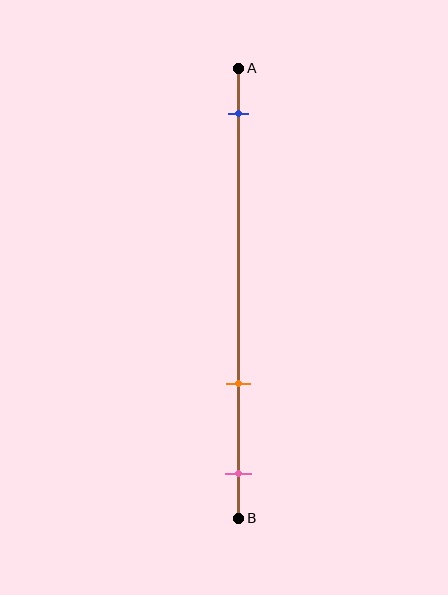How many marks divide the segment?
There are 3 marks dividing the segment.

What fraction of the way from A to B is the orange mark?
The orange mark is approximately 70% (0.7) of the way from A to B.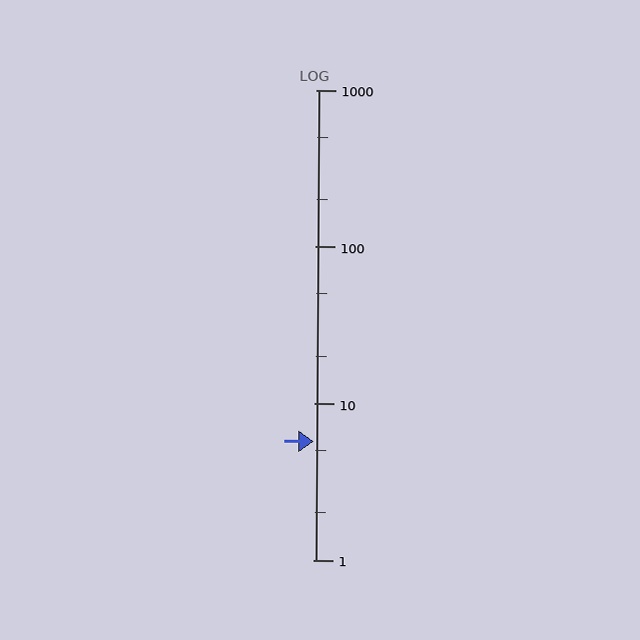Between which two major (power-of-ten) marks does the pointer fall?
The pointer is between 1 and 10.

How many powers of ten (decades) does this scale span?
The scale spans 3 decades, from 1 to 1000.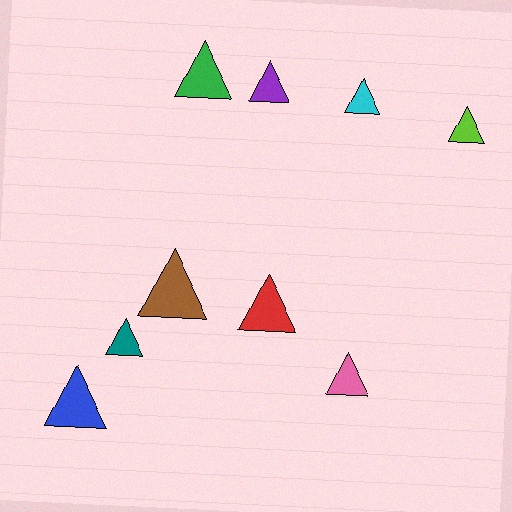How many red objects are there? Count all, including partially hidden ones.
There is 1 red object.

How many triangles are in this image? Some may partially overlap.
There are 9 triangles.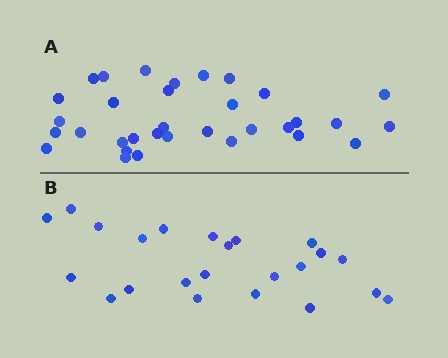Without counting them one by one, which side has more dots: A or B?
Region A (the top region) has more dots.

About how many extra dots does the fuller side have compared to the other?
Region A has roughly 10 or so more dots than region B.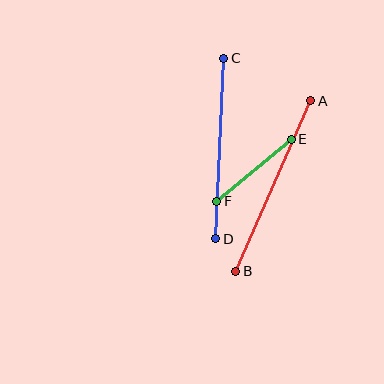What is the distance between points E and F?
The distance is approximately 97 pixels.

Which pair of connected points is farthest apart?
Points A and B are farthest apart.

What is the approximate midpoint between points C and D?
The midpoint is at approximately (220, 148) pixels.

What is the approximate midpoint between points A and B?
The midpoint is at approximately (273, 186) pixels.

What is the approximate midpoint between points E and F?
The midpoint is at approximately (254, 170) pixels.